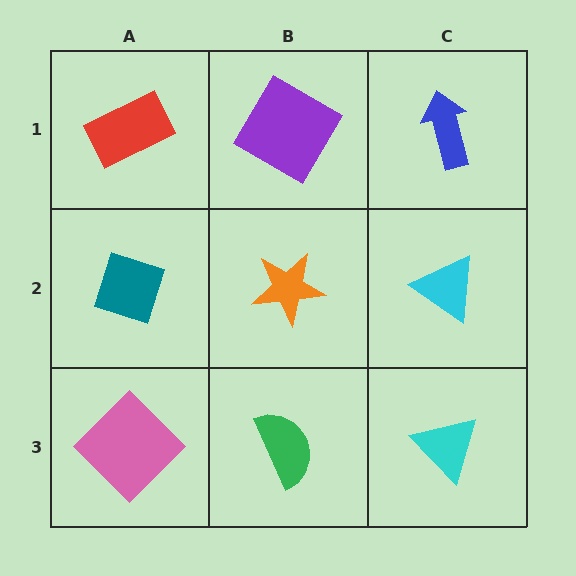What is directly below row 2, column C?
A cyan triangle.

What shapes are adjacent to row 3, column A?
A teal diamond (row 2, column A), a green semicircle (row 3, column B).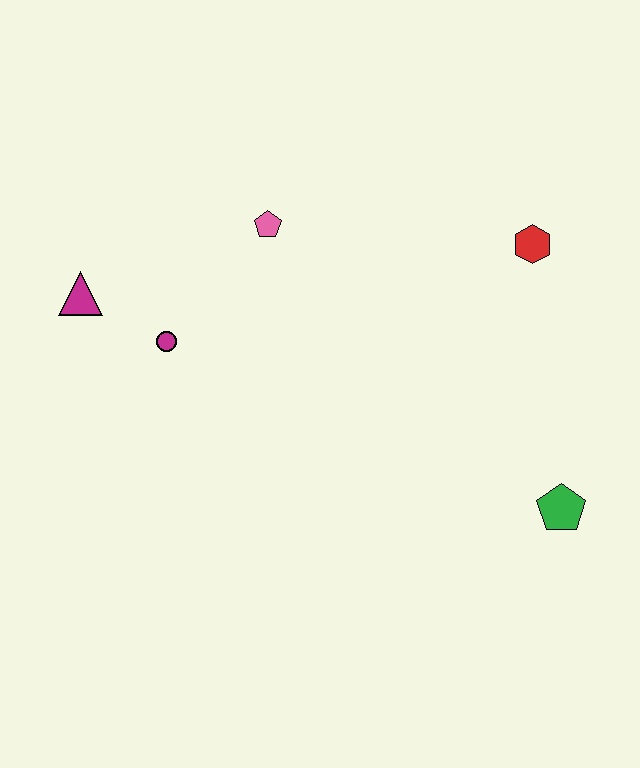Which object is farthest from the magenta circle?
The green pentagon is farthest from the magenta circle.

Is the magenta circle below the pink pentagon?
Yes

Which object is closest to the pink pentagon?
The magenta circle is closest to the pink pentagon.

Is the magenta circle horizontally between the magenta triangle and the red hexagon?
Yes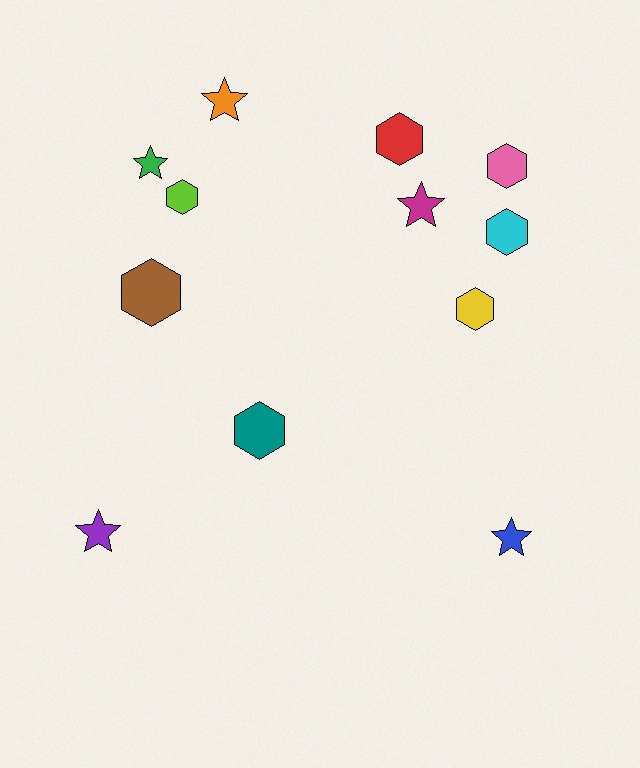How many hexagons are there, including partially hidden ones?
There are 7 hexagons.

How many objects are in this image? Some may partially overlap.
There are 12 objects.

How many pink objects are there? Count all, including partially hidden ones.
There is 1 pink object.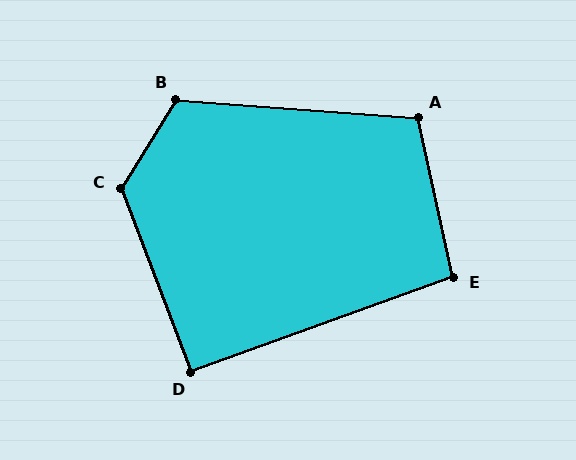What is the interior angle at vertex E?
Approximately 97 degrees (obtuse).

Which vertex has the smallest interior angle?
D, at approximately 91 degrees.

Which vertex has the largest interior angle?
C, at approximately 128 degrees.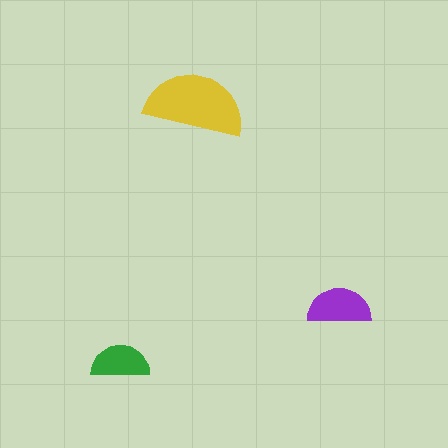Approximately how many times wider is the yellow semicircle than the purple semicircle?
About 1.5 times wider.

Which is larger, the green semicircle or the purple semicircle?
The purple one.